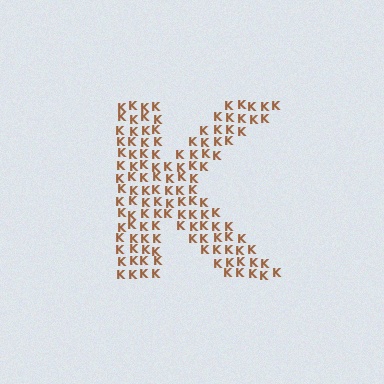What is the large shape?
The large shape is the letter K.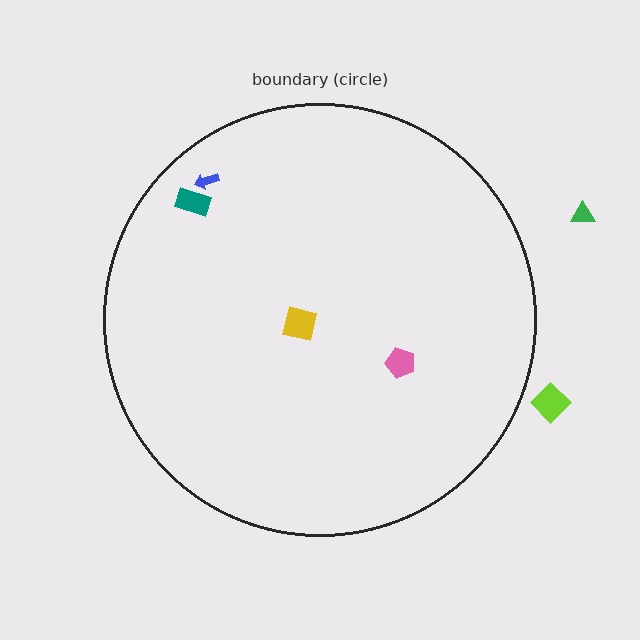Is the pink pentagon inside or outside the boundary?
Inside.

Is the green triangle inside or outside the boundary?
Outside.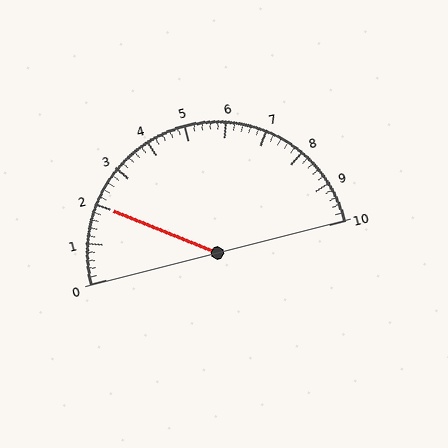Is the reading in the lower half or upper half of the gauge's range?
The reading is in the lower half of the range (0 to 10).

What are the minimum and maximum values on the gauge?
The gauge ranges from 0 to 10.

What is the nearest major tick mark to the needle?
The nearest major tick mark is 2.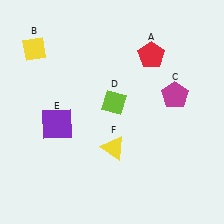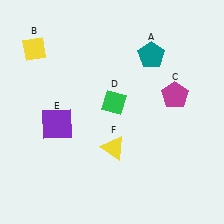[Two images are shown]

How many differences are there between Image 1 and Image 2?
There are 2 differences between the two images.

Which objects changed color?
A changed from red to teal. D changed from lime to green.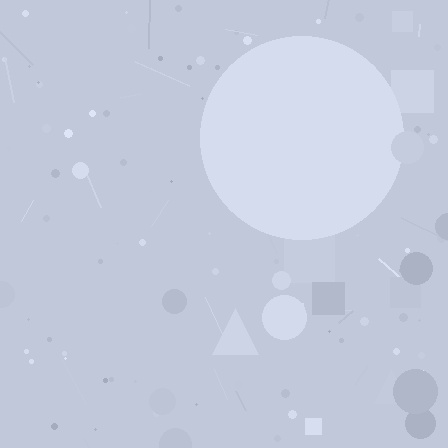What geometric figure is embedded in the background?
A circle is embedded in the background.